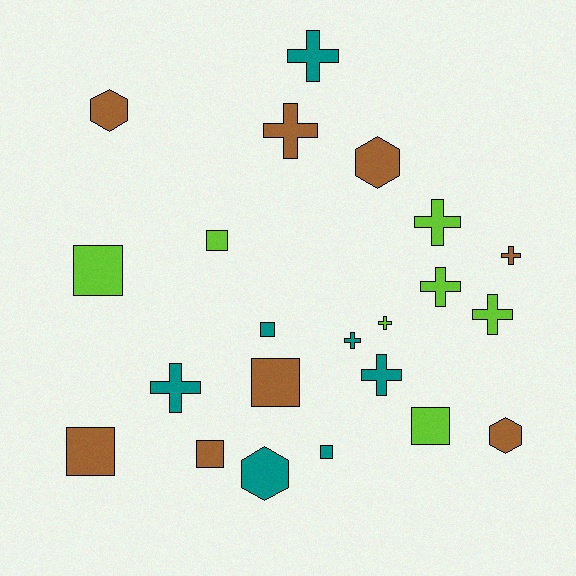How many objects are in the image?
There are 22 objects.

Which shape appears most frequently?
Cross, with 10 objects.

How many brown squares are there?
There are 3 brown squares.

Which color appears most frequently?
Brown, with 8 objects.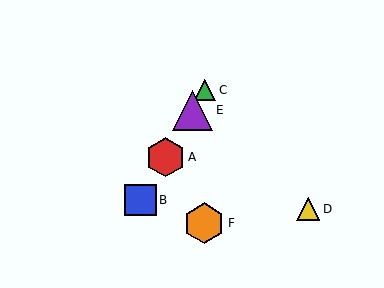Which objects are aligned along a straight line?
Objects A, B, C, E are aligned along a straight line.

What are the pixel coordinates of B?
Object B is at (140, 200).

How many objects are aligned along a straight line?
4 objects (A, B, C, E) are aligned along a straight line.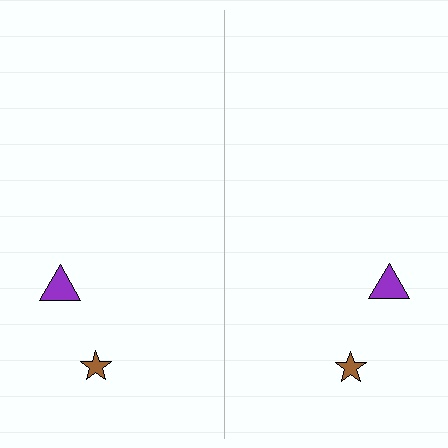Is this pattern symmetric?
Yes, this pattern has bilateral (reflection) symmetry.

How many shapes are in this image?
There are 4 shapes in this image.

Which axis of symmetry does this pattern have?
The pattern has a vertical axis of symmetry running through the center of the image.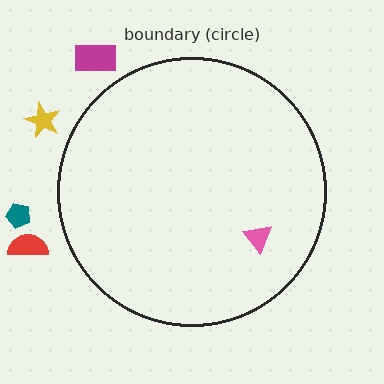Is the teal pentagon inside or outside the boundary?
Outside.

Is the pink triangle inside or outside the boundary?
Inside.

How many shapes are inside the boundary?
1 inside, 4 outside.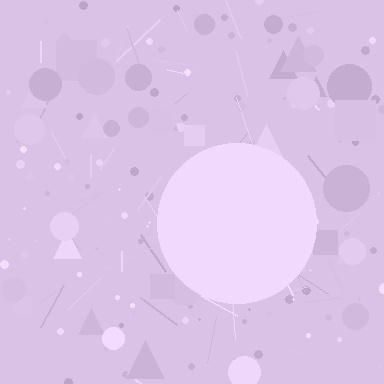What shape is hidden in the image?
A circle is hidden in the image.